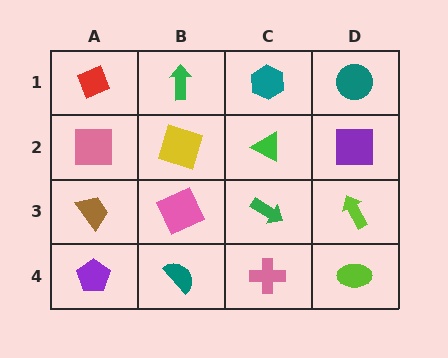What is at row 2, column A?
A pink square.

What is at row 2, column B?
A yellow square.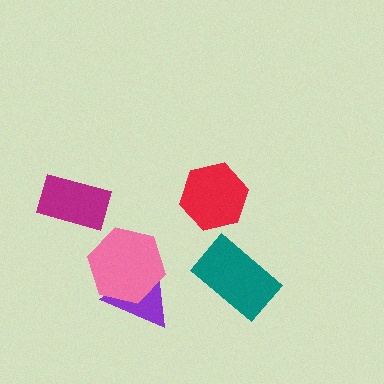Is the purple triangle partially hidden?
Yes, it is partially covered by another shape.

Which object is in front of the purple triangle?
The pink hexagon is in front of the purple triangle.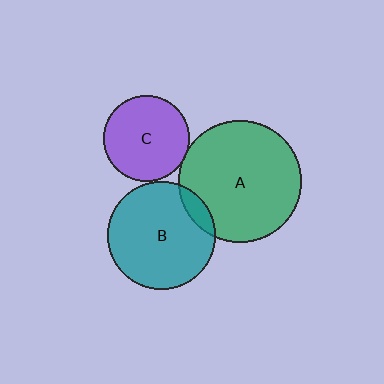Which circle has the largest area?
Circle A (green).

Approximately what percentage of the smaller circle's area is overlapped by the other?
Approximately 10%.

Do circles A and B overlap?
Yes.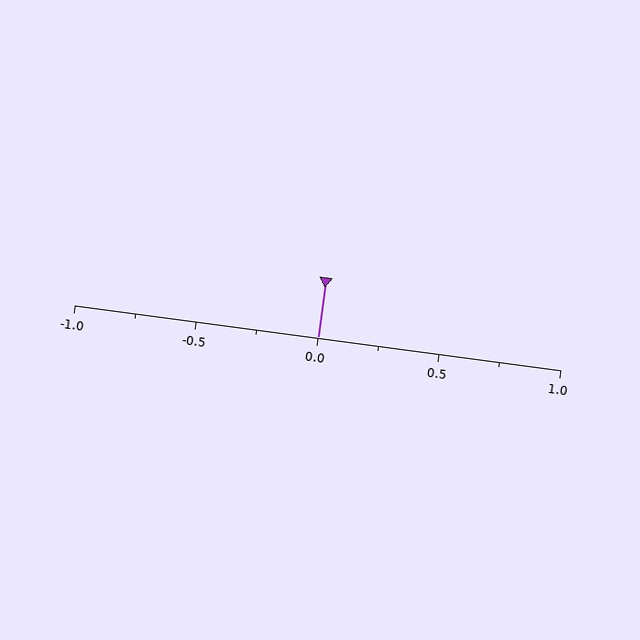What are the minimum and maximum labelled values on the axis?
The axis runs from -1.0 to 1.0.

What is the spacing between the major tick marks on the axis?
The major ticks are spaced 0.5 apart.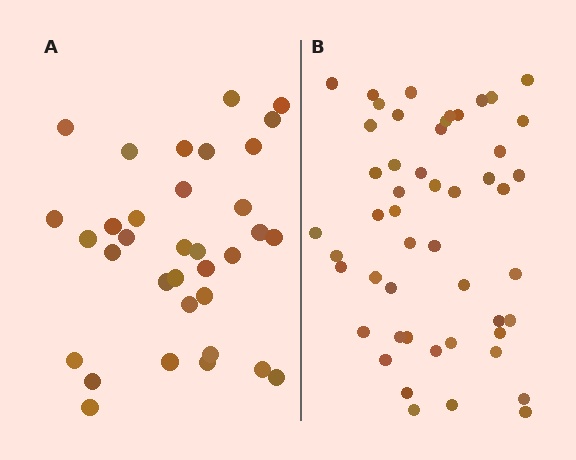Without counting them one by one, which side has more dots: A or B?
Region B (the right region) has more dots.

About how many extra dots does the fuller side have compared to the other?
Region B has approximately 15 more dots than region A.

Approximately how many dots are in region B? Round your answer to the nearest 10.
About 50 dots.